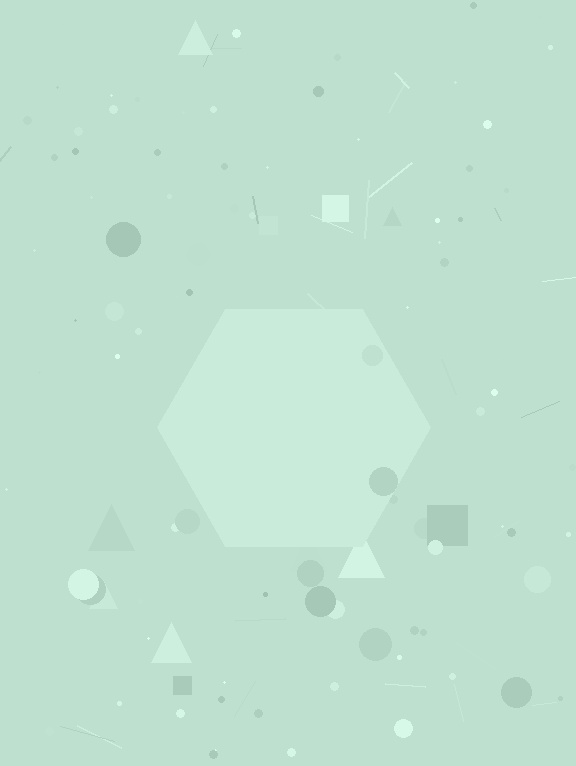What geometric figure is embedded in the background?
A hexagon is embedded in the background.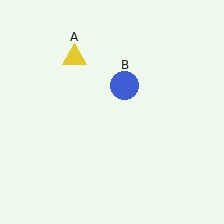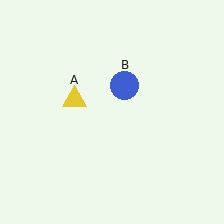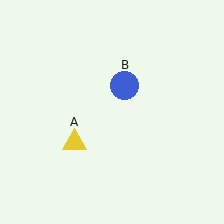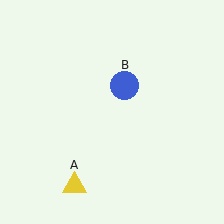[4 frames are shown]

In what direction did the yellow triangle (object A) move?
The yellow triangle (object A) moved down.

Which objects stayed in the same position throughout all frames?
Blue circle (object B) remained stationary.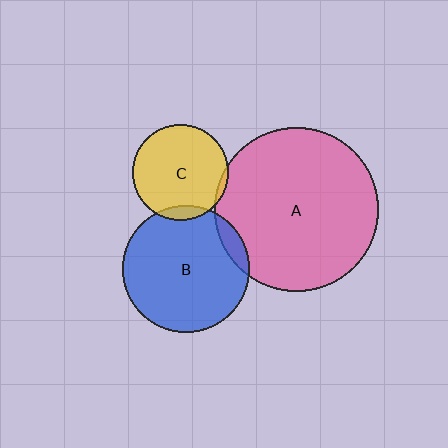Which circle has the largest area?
Circle A (pink).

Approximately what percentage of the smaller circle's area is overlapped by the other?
Approximately 5%.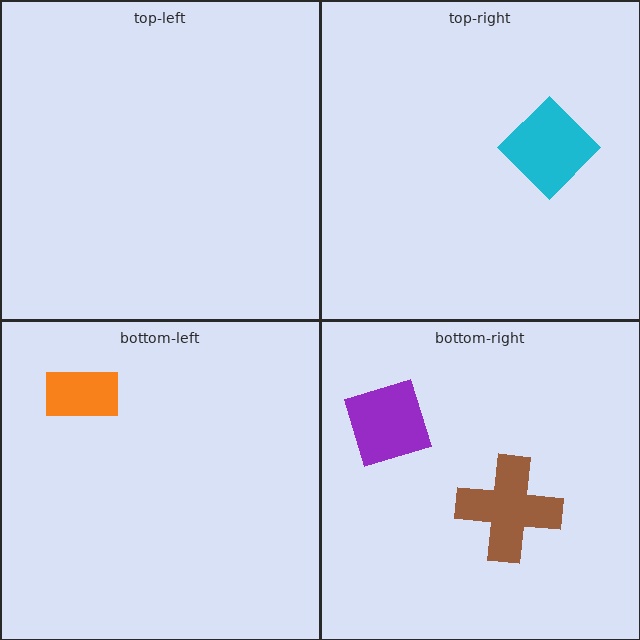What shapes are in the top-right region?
The cyan diamond.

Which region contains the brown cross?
The bottom-right region.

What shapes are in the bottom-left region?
The orange rectangle.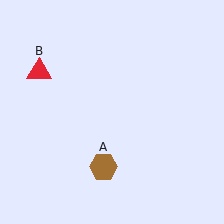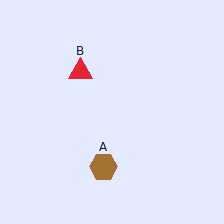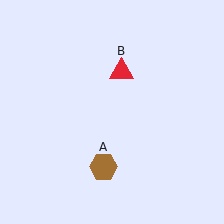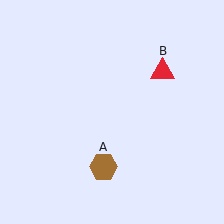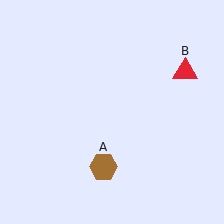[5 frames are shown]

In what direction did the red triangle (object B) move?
The red triangle (object B) moved right.